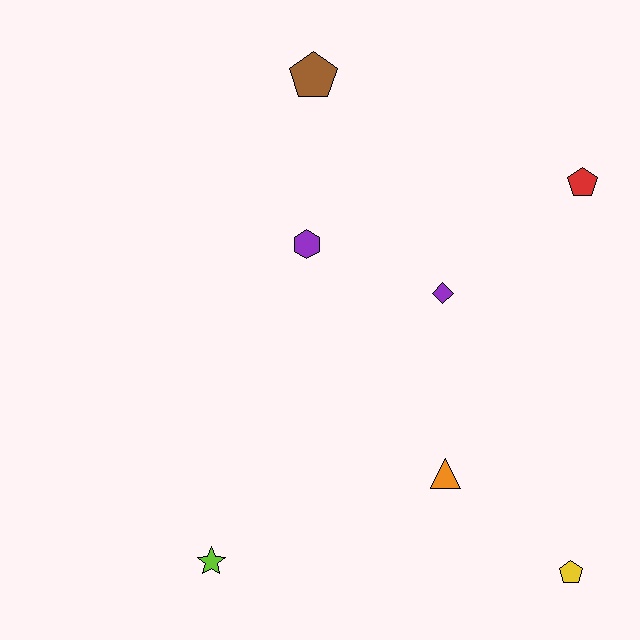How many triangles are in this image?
There is 1 triangle.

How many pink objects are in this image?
There are no pink objects.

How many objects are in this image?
There are 7 objects.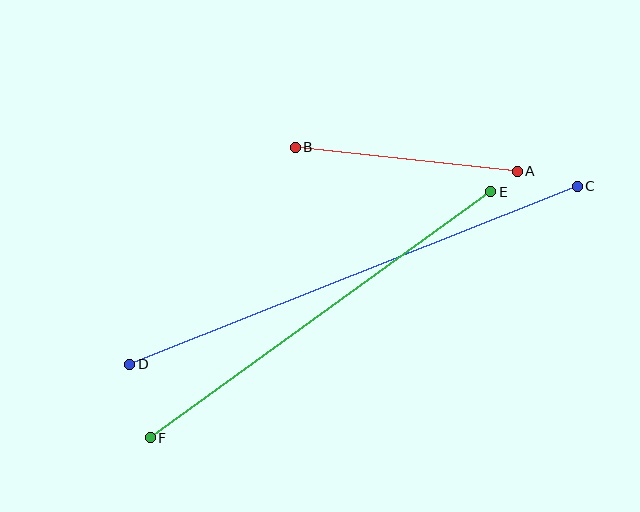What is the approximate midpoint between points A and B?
The midpoint is at approximately (406, 159) pixels.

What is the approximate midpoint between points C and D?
The midpoint is at approximately (353, 275) pixels.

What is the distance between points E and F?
The distance is approximately 420 pixels.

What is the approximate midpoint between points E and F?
The midpoint is at approximately (320, 315) pixels.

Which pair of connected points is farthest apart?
Points C and D are farthest apart.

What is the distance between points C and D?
The distance is approximately 482 pixels.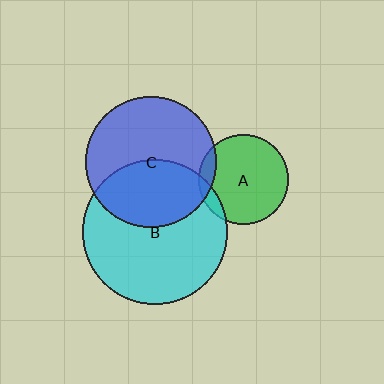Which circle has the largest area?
Circle B (cyan).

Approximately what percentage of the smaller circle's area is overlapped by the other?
Approximately 10%.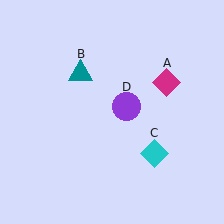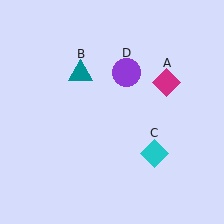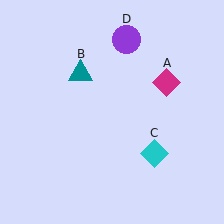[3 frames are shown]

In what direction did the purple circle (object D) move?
The purple circle (object D) moved up.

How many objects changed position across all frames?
1 object changed position: purple circle (object D).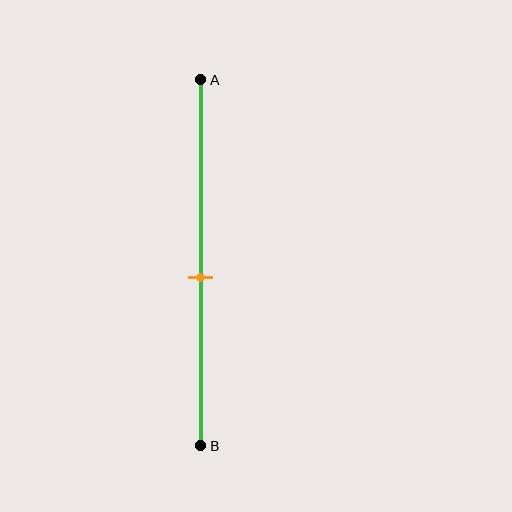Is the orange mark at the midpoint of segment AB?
No, the mark is at about 55% from A, not at the 50% midpoint.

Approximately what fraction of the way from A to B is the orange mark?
The orange mark is approximately 55% of the way from A to B.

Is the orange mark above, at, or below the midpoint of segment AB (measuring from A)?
The orange mark is below the midpoint of segment AB.